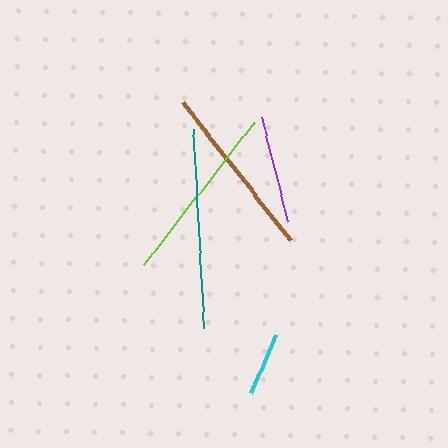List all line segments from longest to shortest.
From longest to shortest: teal, lime, brown, purple, cyan.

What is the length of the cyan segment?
The cyan segment is approximately 64 pixels long.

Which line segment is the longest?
The teal line is the longest at approximately 198 pixels.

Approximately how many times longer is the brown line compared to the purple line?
The brown line is approximately 1.6 times the length of the purple line.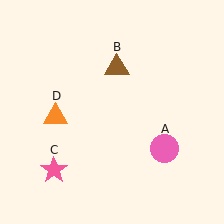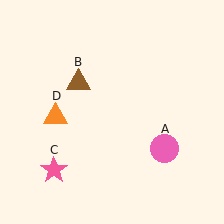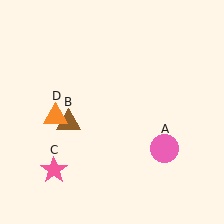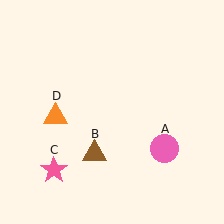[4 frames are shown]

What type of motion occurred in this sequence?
The brown triangle (object B) rotated counterclockwise around the center of the scene.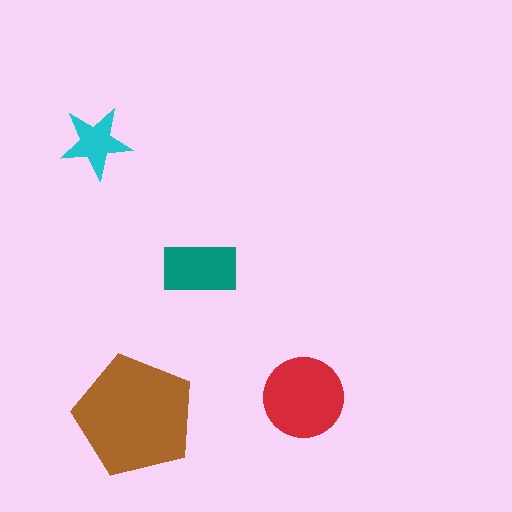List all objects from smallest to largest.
The cyan star, the teal rectangle, the red circle, the brown pentagon.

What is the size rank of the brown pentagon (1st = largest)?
1st.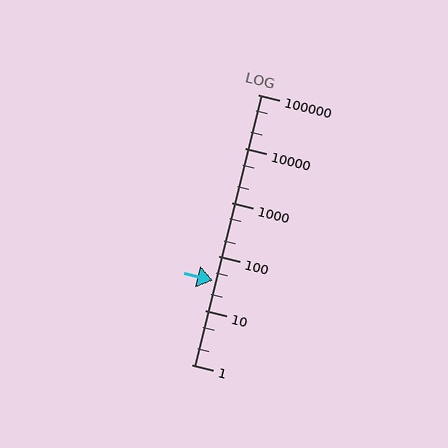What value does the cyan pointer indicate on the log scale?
The pointer indicates approximately 36.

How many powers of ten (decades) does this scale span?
The scale spans 5 decades, from 1 to 100000.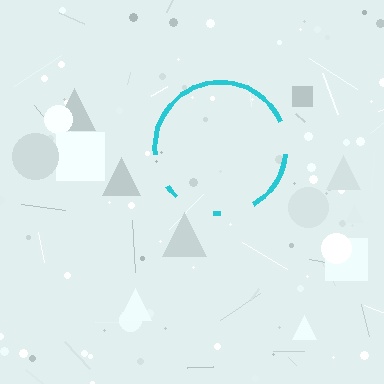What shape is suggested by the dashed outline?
The dashed outline suggests a circle.